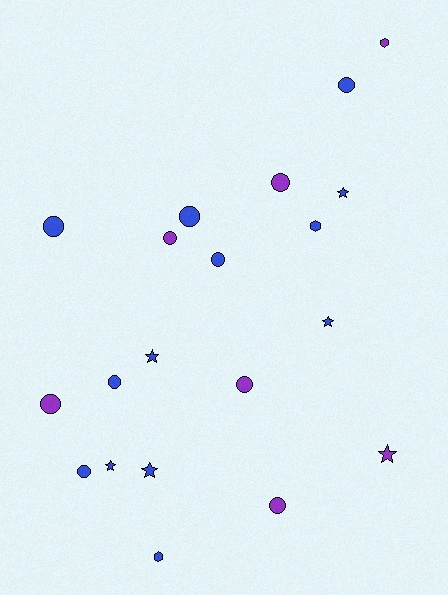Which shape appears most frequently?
Circle, with 11 objects.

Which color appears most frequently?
Blue, with 13 objects.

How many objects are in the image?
There are 20 objects.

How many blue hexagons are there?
There are 2 blue hexagons.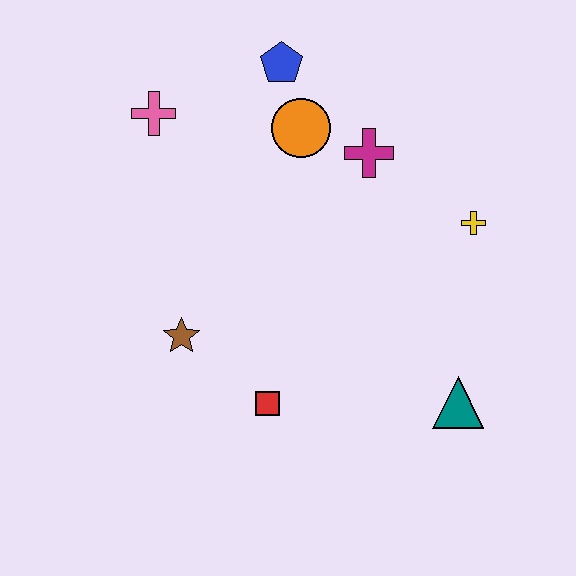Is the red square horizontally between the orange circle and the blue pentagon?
No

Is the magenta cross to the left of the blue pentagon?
No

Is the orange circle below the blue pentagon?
Yes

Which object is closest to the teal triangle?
The yellow cross is closest to the teal triangle.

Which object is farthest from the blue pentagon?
The teal triangle is farthest from the blue pentagon.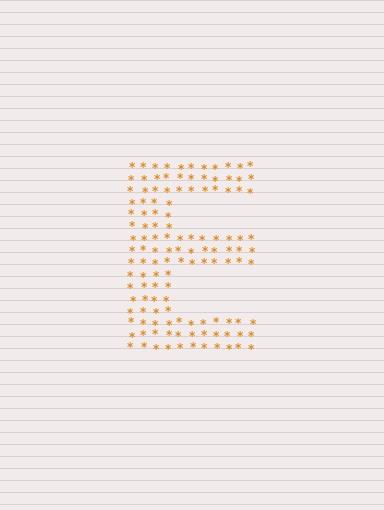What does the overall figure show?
The overall figure shows the letter E.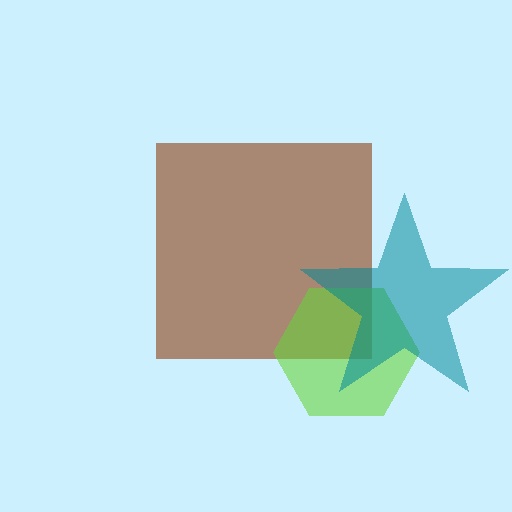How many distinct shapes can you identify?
There are 3 distinct shapes: a brown square, a lime hexagon, a teal star.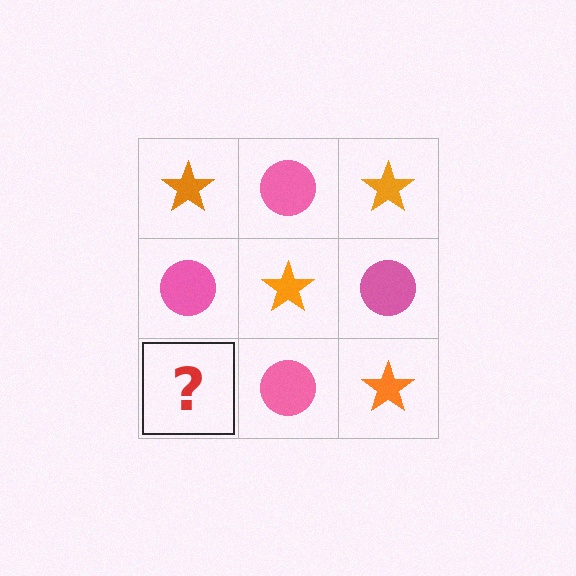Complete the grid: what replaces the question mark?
The question mark should be replaced with an orange star.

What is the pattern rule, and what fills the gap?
The rule is that it alternates orange star and pink circle in a checkerboard pattern. The gap should be filled with an orange star.